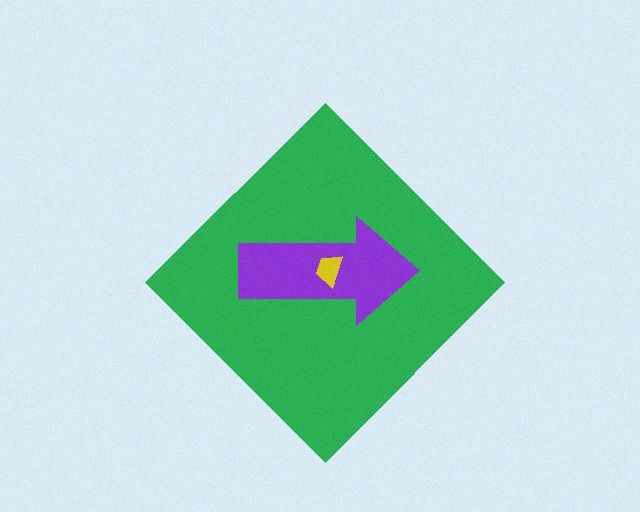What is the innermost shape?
The yellow trapezoid.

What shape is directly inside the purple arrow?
The yellow trapezoid.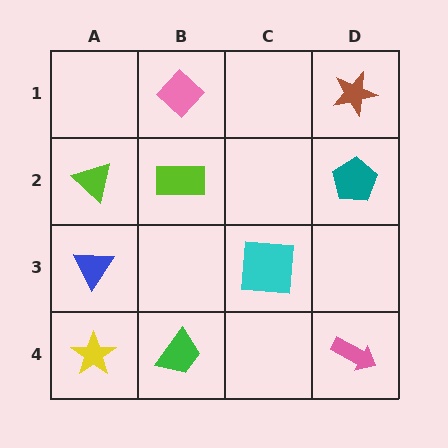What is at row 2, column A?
A lime triangle.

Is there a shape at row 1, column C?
No, that cell is empty.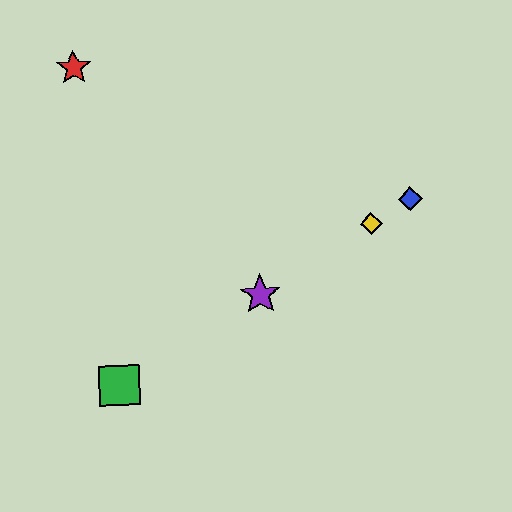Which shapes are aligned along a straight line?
The blue diamond, the green square, the yellow diamond, the purple star are aligned along a straight line.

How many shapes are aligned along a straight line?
4 shapes (the blue diamond, the green square, the yellow diamond, the purple star) are aligned along a straight line.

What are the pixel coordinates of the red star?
The red star is at (74, 68).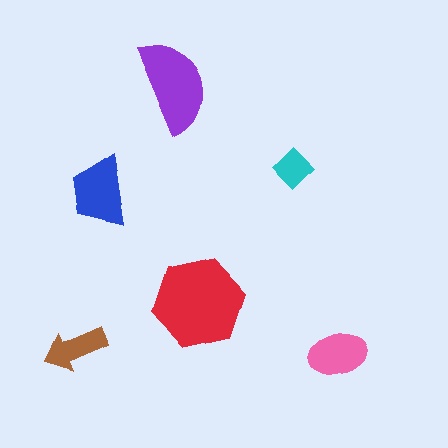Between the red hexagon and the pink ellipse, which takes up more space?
The red hexagon.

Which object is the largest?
The red hexagon.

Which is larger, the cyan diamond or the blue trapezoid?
The blue trapezoid.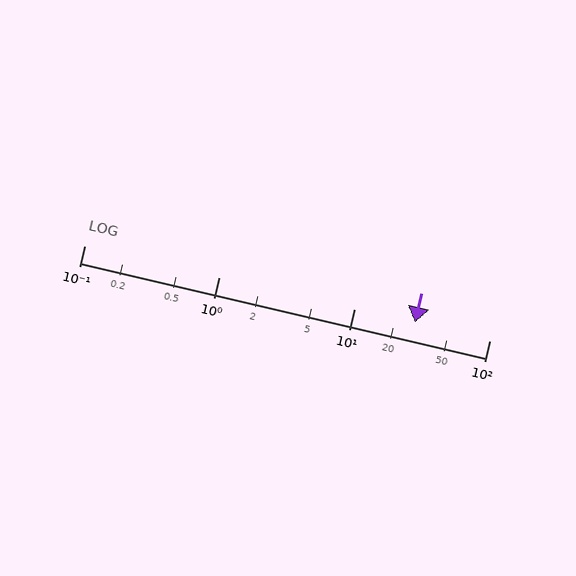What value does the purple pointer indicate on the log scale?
The pointer indicates approximately 28.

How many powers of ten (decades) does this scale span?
The scale spans 3 decades, from 0.1 to 100.